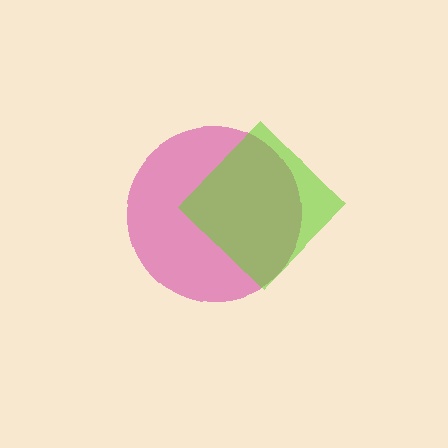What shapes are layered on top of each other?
The layered shapes are: a magenta circle, a lime diamond.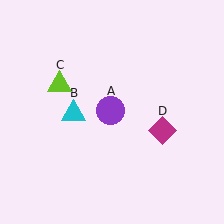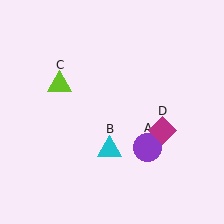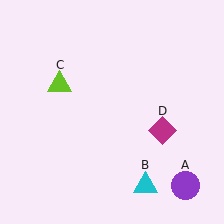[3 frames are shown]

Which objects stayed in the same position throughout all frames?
Lime triangle (object C) and magenta diamond (object D) remained stationary.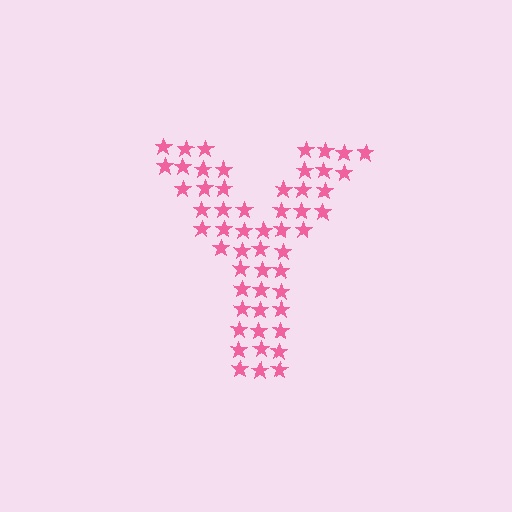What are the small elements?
The small elements are stars.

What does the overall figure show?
The overall figure shows the letter Y.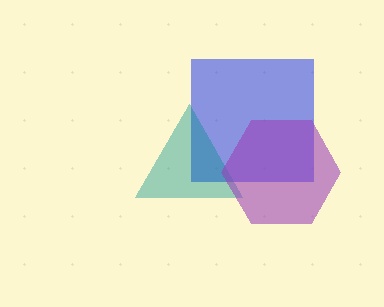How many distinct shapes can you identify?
There are 3 distinct shapes: a blue square, a teal triangle, a purple hexagon.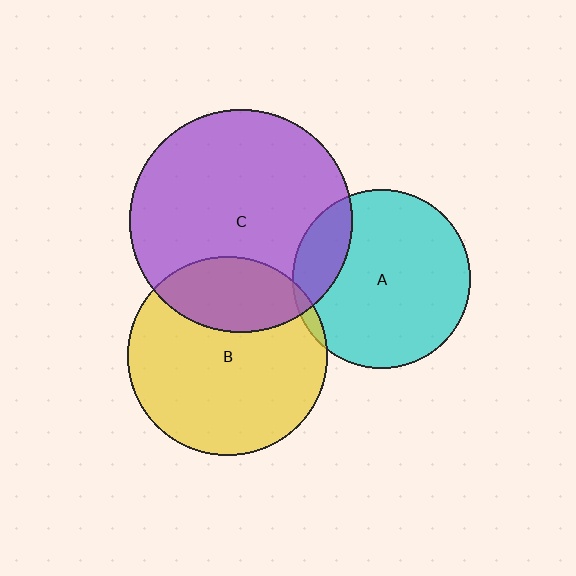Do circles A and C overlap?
Yes.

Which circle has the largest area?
Circle C (purple).